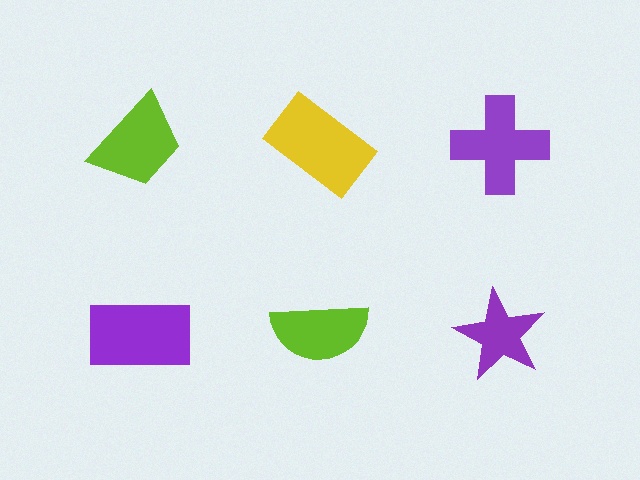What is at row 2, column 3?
A purple star.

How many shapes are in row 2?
3 shapes.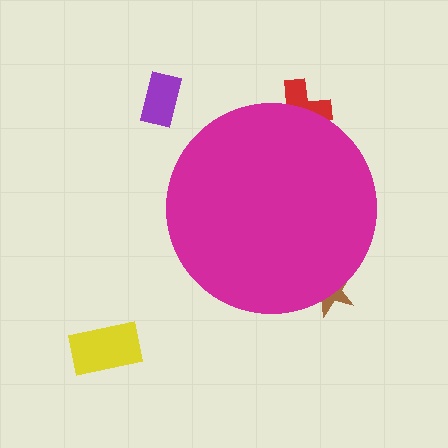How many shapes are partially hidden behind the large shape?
2 shapes are partially hidden.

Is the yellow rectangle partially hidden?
No, the yellow rectangle is fully visible.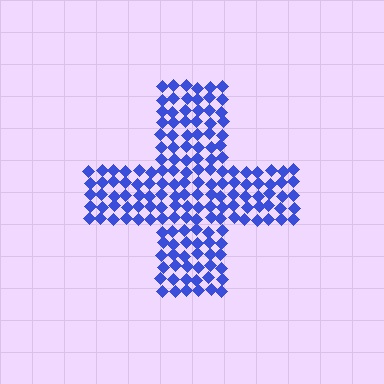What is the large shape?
The large shape is a cross.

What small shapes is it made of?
It is made of small diamonds.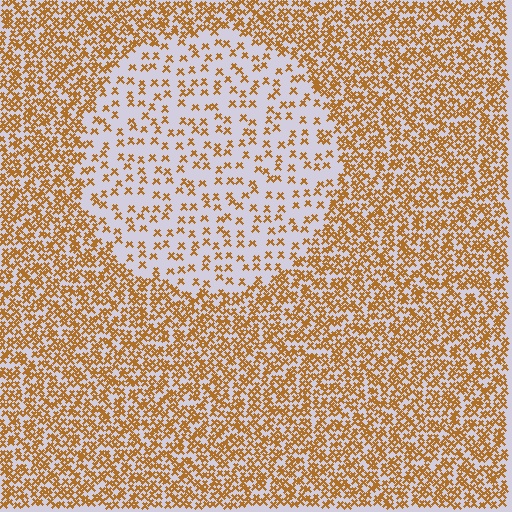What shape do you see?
I see a circle.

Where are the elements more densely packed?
The elements are more densely packed outside the circle boundary.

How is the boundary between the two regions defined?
The boundary is defined by a change in element density (approximately 2.8x ratio). All elements are the same color, size, and shape.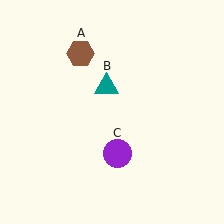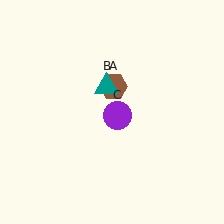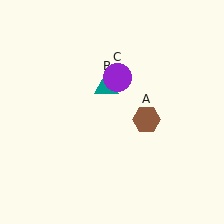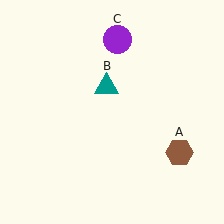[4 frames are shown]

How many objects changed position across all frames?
2 objects changed position: brown hexagon (object A), purple circle (object C).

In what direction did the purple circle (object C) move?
The purple circle (object C) moved up.